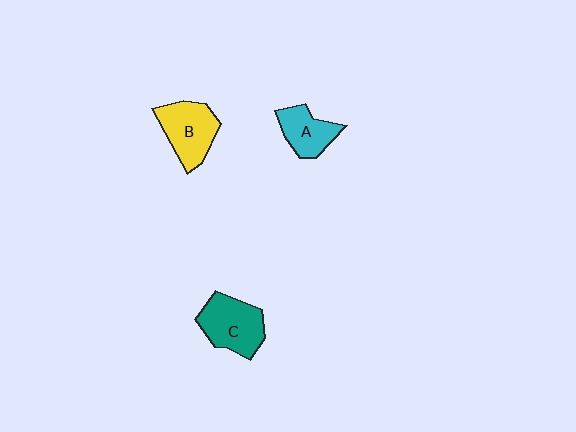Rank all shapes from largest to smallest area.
From largest to smallest: C (teal), B (yellow), A (cyan).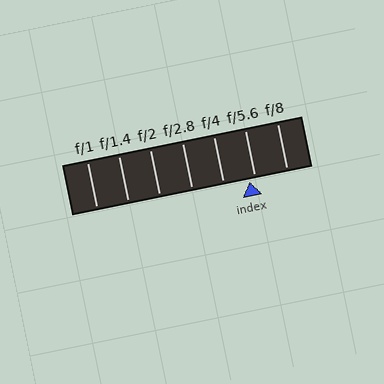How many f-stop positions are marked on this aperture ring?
There are 7 f-stop positions marked.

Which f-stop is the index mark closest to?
The index mark is closest to f/5.6.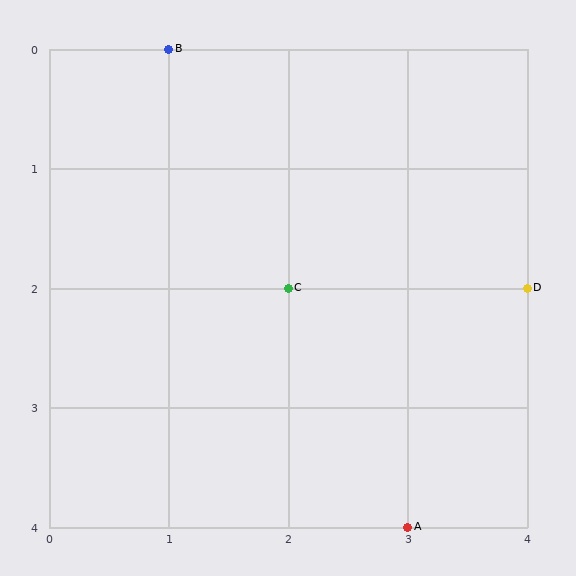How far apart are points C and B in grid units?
Points C and B are 1 column and 2 rows apart (about 2.2 grid units diagonally).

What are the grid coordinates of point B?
Point B is at grid coordinates (1, 0).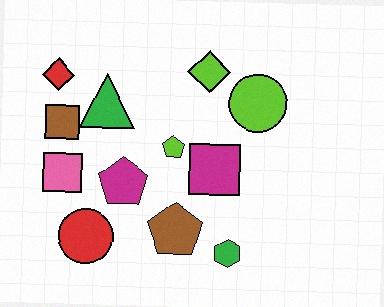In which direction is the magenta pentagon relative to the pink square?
The magenta pentagon is to the right of the pink square.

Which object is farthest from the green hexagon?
The red diamond is farthest from the green hexagon.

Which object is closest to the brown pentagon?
The green hexagon is closest to the brown pentagon.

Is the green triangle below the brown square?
No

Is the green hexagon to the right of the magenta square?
Yes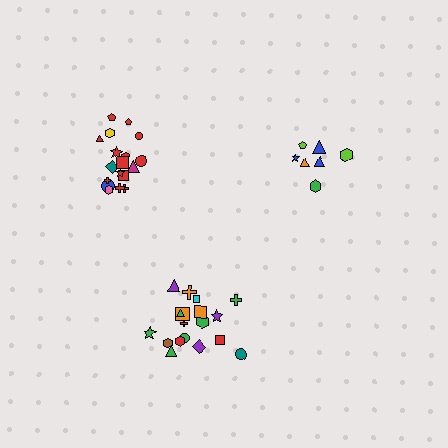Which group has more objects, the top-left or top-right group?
The top-left group.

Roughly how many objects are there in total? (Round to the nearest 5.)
Roughly 45 objects in total.